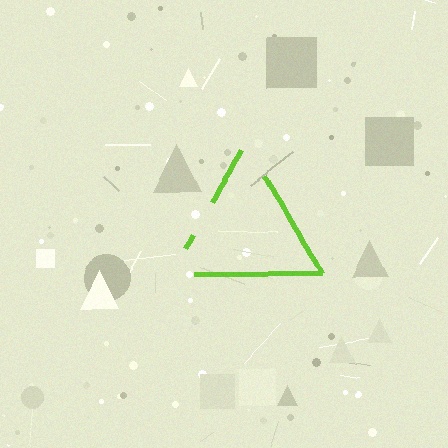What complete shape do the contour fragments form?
The contour fragments form a triangle.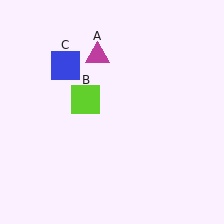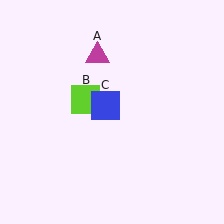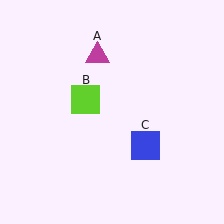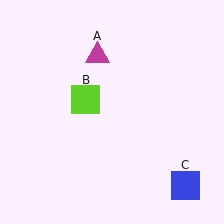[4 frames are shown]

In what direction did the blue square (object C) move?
The blue square (object C) moved down and to the right.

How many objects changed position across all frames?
1 object changed position: blue square (object C).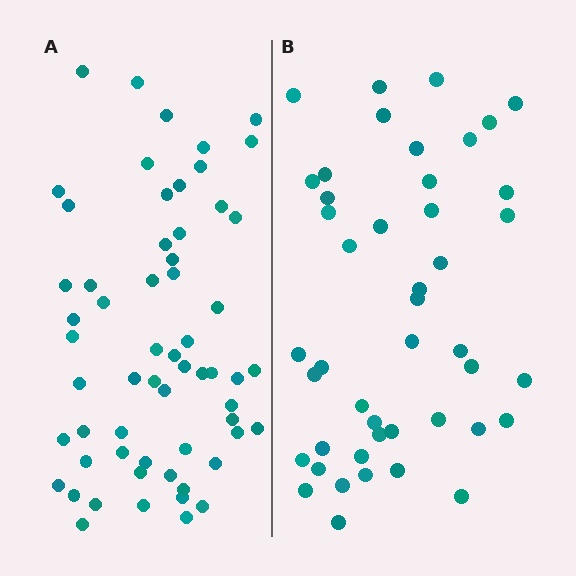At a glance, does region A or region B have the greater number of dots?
Region A (the left region) has more dots.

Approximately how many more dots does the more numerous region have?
Region A has approximately 15 more dots than region B.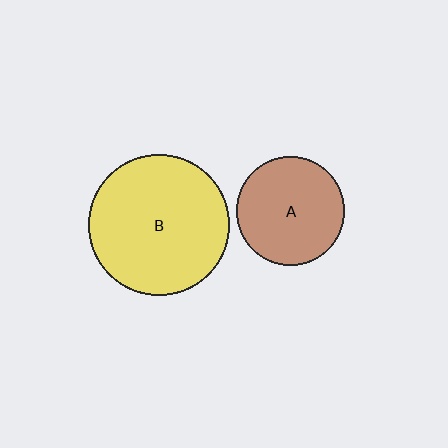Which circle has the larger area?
Circle B (yellow).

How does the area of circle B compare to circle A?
Approximately 1.7 times.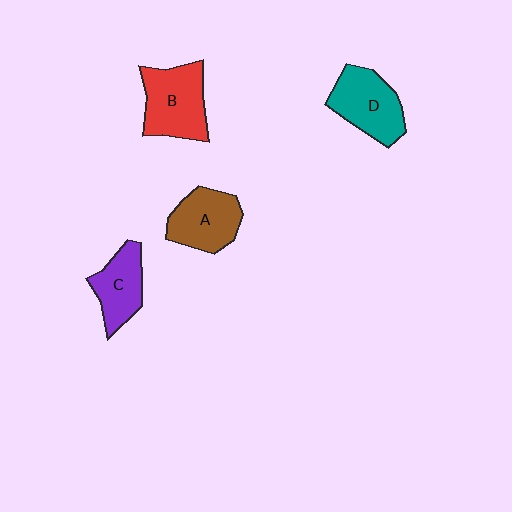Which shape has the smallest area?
Shape C (purple).